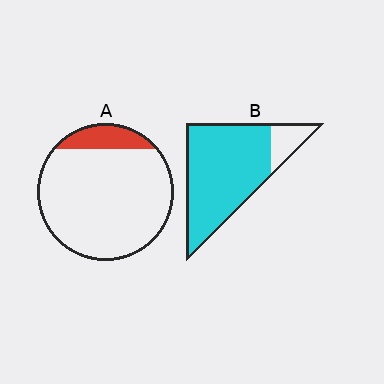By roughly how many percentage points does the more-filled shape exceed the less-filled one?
By roughly 70 percentage points (B over A).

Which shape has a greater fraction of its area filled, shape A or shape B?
Shape B.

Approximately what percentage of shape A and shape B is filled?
A is approximately 15% and B is approximately 85%.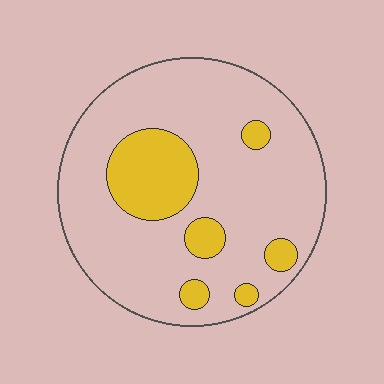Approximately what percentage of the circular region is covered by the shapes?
Approximately 20%.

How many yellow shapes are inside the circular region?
6.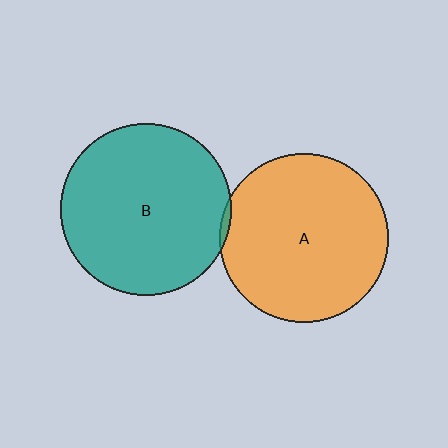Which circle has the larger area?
Circle B (teal).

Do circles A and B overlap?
Yes.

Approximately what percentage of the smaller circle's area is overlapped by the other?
Approximately 5%.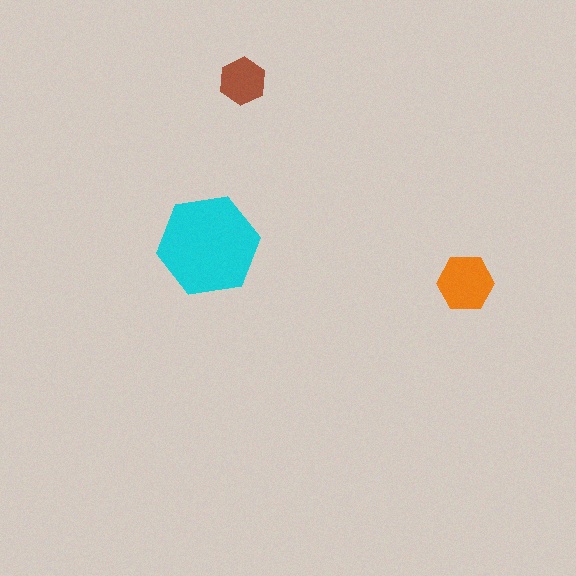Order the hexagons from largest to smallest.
the cyan one, the orange one, the brown one.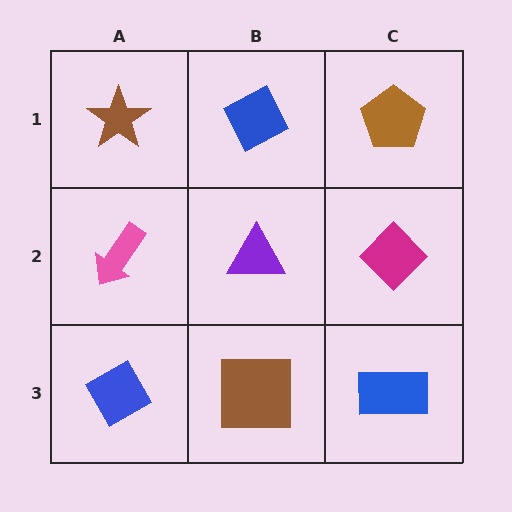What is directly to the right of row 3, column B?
A blue rectangle.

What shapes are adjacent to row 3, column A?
A pink arrow (row 2, column A), a brown square (row 3, column B).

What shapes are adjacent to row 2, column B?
A blue diamond (row 1, column B), a brown square (row 3, column B), a pink arrow (row 2, column A), a magenta diamond (row 2, column C).